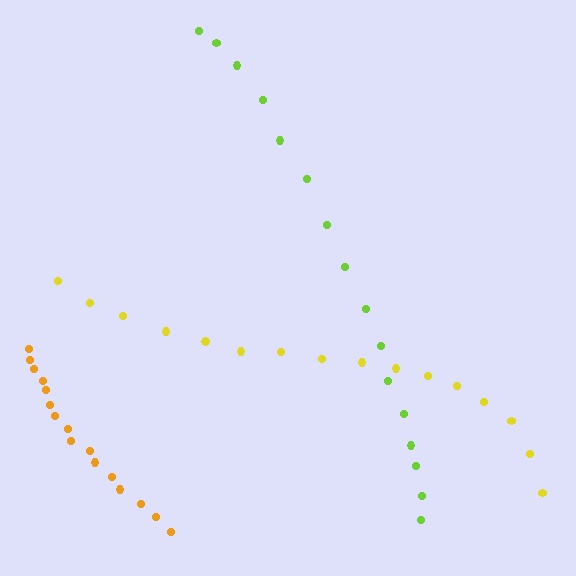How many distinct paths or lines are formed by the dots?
There are 3 distinct paths.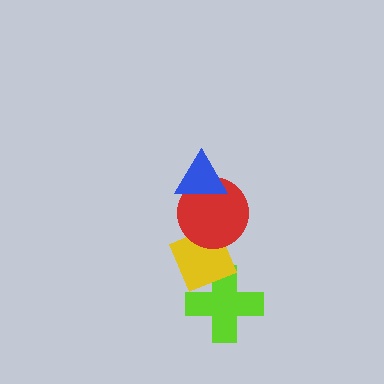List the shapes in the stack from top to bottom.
From top to bottom: the blue triangle, the red circle, the yellow diamond, the lime cross.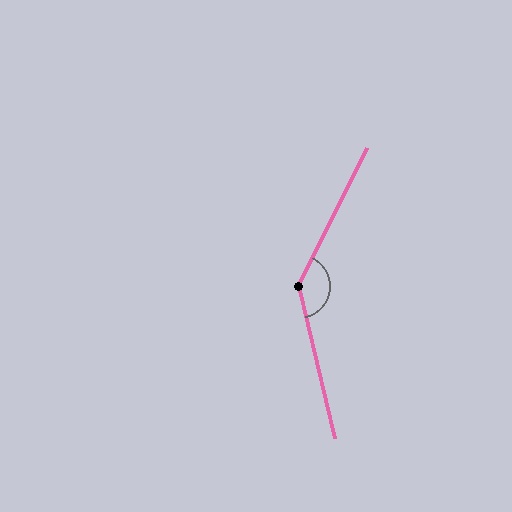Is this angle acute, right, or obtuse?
It is obtuse.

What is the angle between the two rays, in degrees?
Approximately 140 degrees.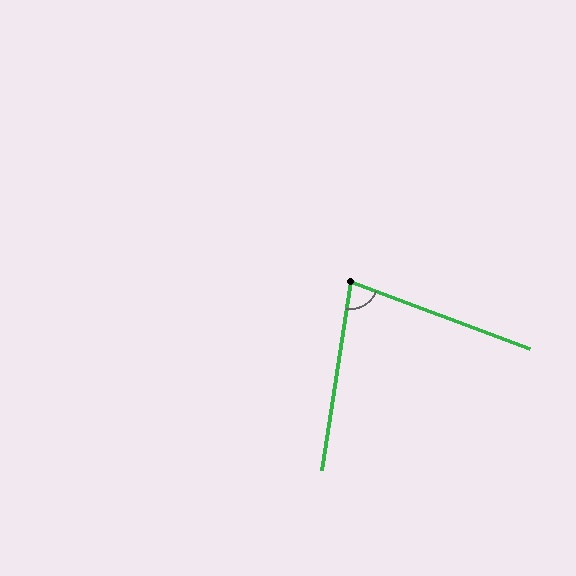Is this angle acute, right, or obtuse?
It is acute.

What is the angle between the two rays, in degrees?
Approximately 78 degrees.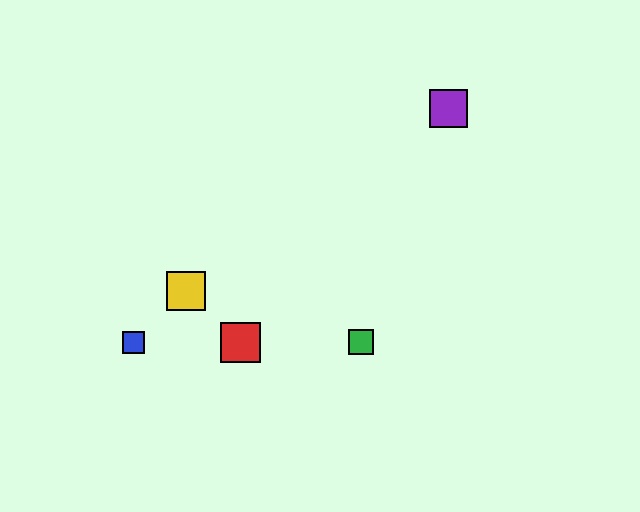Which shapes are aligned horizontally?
The red square, the blue square, the green square are aligned horizontally.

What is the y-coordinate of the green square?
The green square is at y≈342.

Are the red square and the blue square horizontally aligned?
Yes, both are at y≈342.